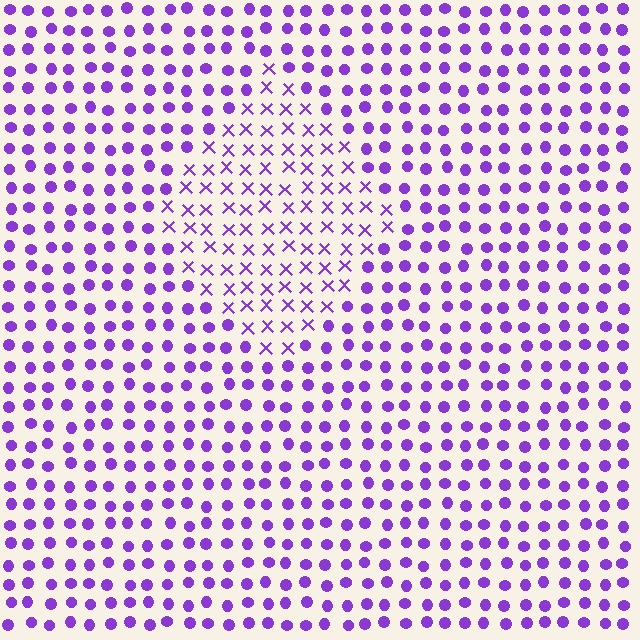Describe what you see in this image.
The image is filled with small purple elements arranged in a uniform grid. A diamond-shaped region contains X marks, while the surrounding area contains circles. The boundary is defined purely by the change in element shape.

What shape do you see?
I see a diamond.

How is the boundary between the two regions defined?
The boundary is defined by a change in element shape: X marks inside vs. circles outside. All elements share the same color and spacing.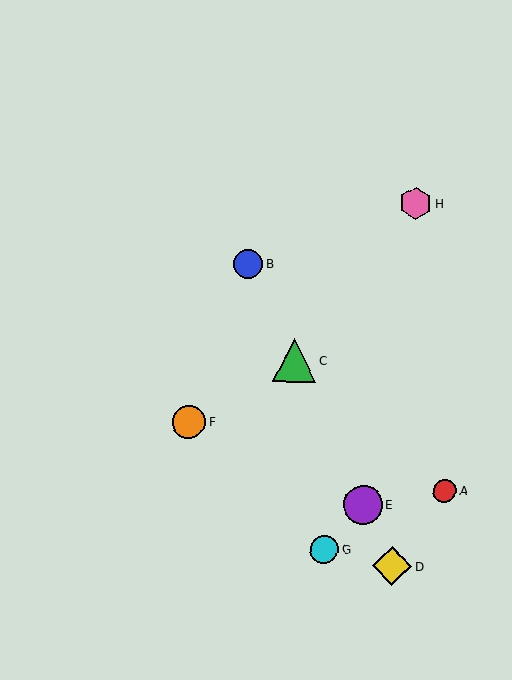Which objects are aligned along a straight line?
Objects B, C, D, E are aligned along a straight line.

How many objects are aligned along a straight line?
4 objects (B, C, D, E) are aligned along a straight line.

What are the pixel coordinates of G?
Object G is at (324, 549).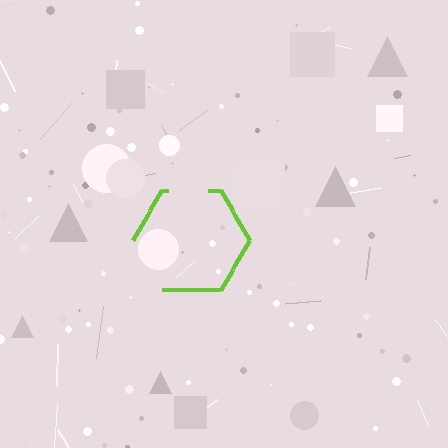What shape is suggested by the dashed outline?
The dashed outline suggests a hexagon.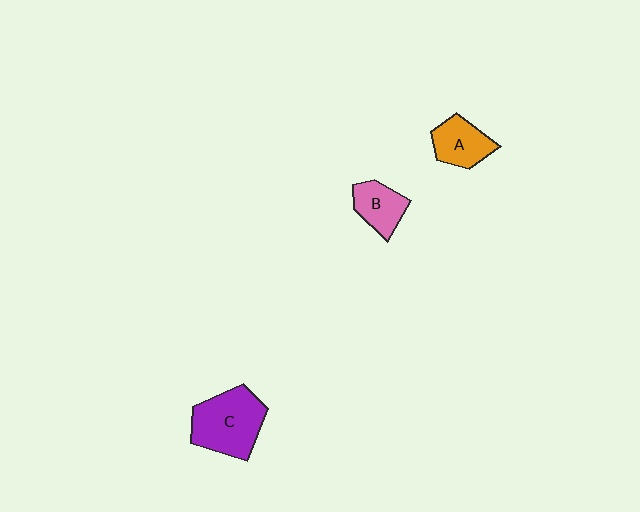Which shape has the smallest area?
Shape B (pink).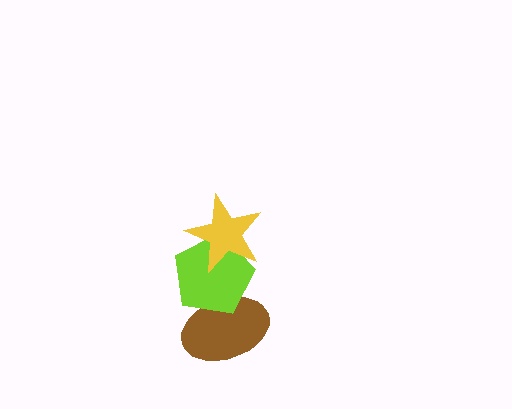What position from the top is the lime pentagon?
The lime pentagon is 2nd from the top.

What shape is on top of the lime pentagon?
The yellow star is on top of the lime pentagon.